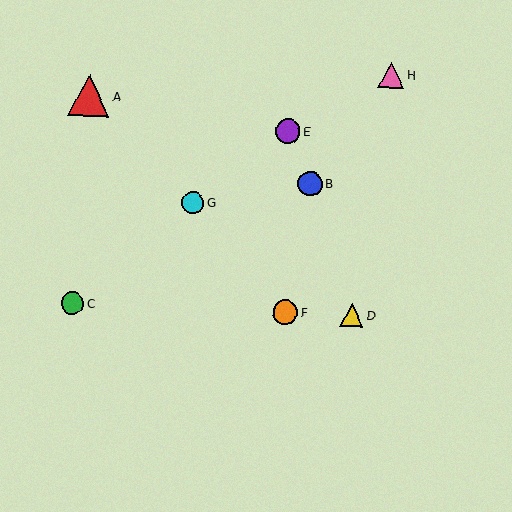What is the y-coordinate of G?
Object G is at y≈203.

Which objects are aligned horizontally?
Objects C, D, F are aligned horizontally.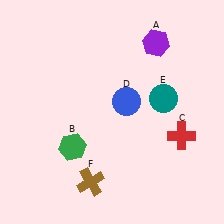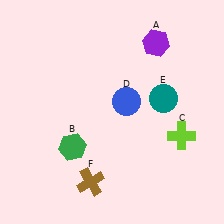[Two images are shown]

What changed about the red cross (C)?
In Image 1, C is red. In Image 2, it changed to lime.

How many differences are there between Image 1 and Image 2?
There is 1 difference between the two images.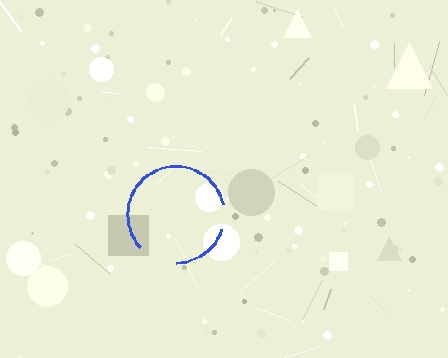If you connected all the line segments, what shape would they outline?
They would outline a circle.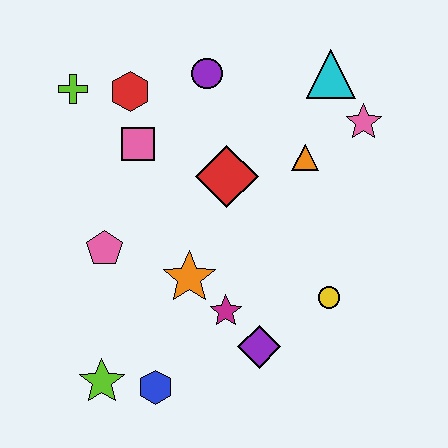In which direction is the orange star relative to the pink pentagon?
The orange star is to the right of the pink pentagon.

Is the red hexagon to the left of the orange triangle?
Yes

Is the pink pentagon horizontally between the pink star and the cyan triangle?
No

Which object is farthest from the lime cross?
The yellow circle is farthest from the lime cross.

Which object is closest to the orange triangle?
The pink star is closest to the orange triangle.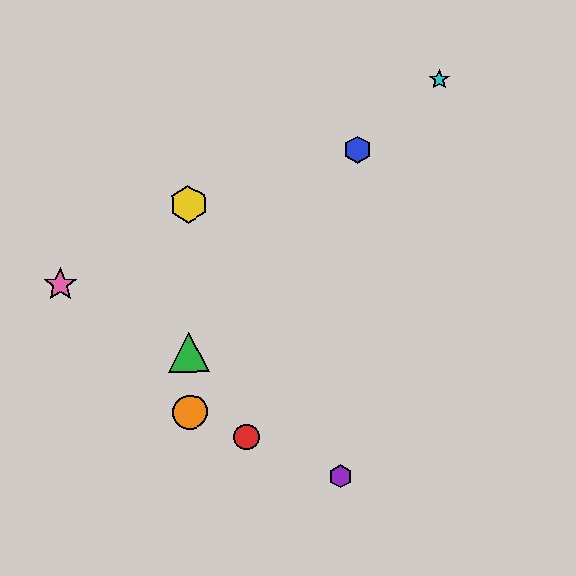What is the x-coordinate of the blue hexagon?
The blue hexagon is at x≈357.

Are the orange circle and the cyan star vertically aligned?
No, the orange circle is at x≈190 and the cyan star is at x≈439.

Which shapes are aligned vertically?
The green triangle, the yellow hexagon, the orange circle are aligned vertically.